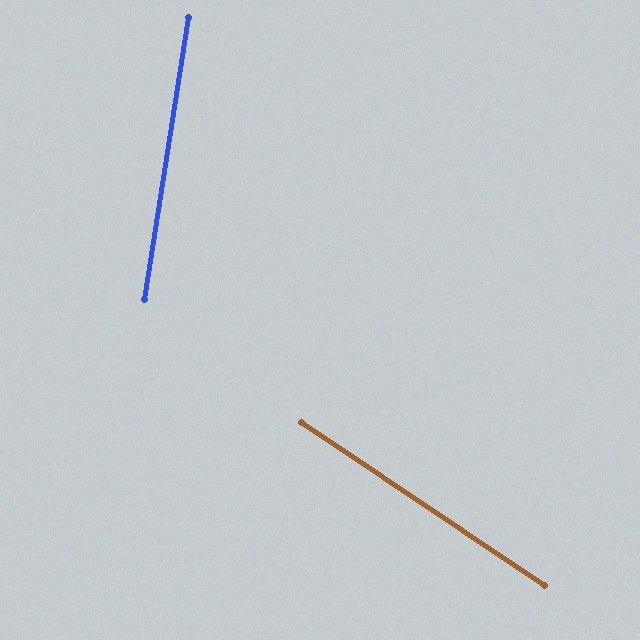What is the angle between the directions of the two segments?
Approximately 65 degrees.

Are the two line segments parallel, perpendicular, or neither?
Neither parallel nor perpendicular — they differ by about 65°.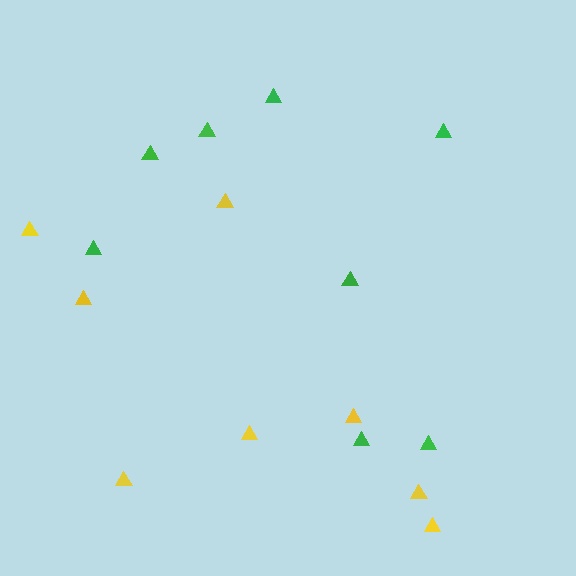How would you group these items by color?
There are 2 groups: one group of yellow triangles (8) and one group of green triangles (8).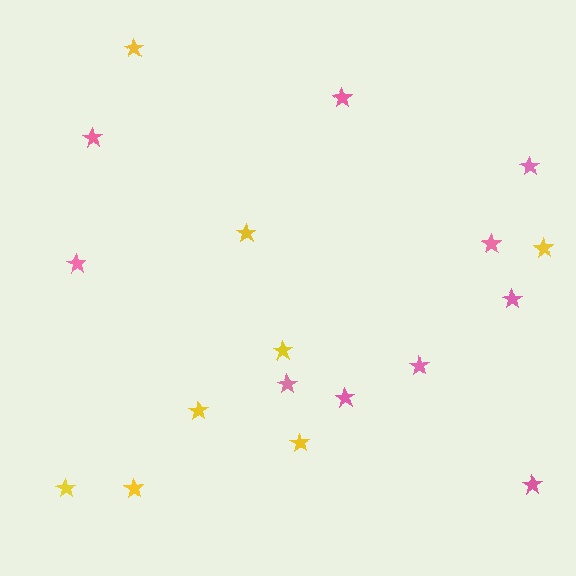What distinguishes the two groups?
There are 2 groups: one group of yellow stars (8) and one group of pink stars (10).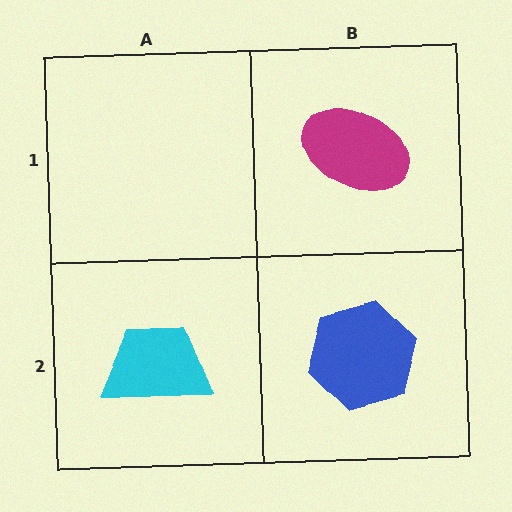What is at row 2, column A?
A cyan trapezoid.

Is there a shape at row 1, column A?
No, that cell is empty.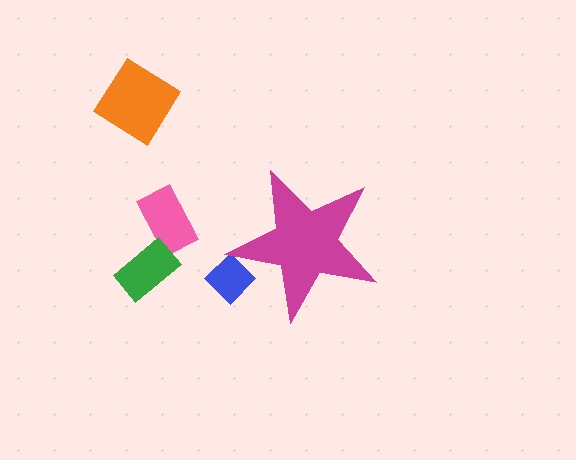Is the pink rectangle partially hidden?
No, the pink rectangle is fully visible.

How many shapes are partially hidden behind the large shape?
1 shape is partially hidden.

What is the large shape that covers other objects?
A magenta star.